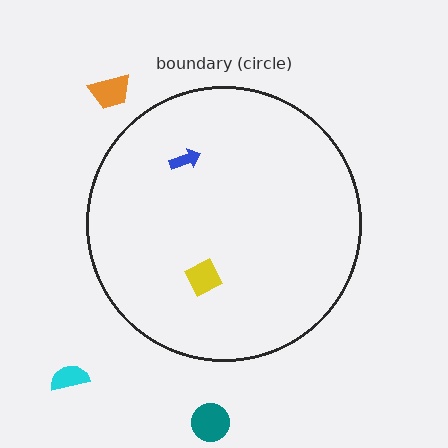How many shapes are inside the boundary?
2 inside, 3 outside.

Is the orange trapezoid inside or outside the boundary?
Outside.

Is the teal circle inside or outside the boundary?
Outside.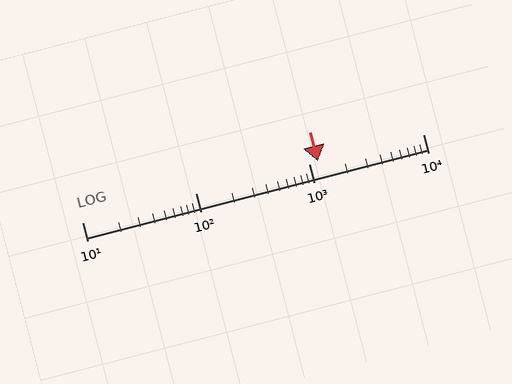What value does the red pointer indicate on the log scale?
The pointer indicates approximately 1200.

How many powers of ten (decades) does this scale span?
The scale spans 3 decades, from 10 to 10000.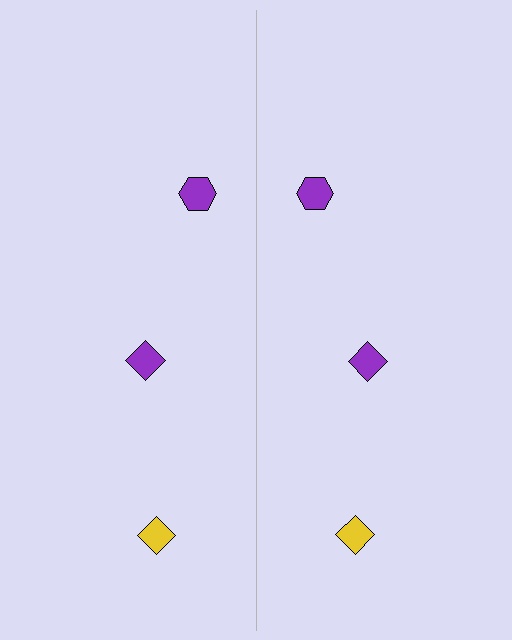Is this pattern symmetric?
Yes, this pattern has bilateral (reflection) symmetry.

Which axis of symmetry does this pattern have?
The pattern has a vertical axis of symmetry running through the center of the image.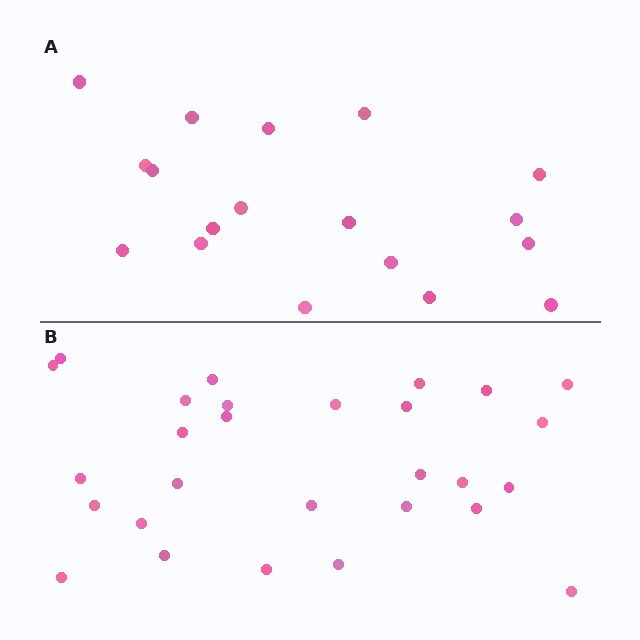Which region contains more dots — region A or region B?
Region B (the bottom region) has more dots.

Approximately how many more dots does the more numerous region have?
Region B has roughly 10 or so more dots than region A.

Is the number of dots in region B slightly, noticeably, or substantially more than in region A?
Region B has substantially more. The ratio is roughly 1.6 to 1.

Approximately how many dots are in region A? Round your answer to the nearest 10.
About 20 dots. (The exact count is 18, which rounds to 20.)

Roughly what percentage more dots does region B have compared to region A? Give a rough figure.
About 55% more.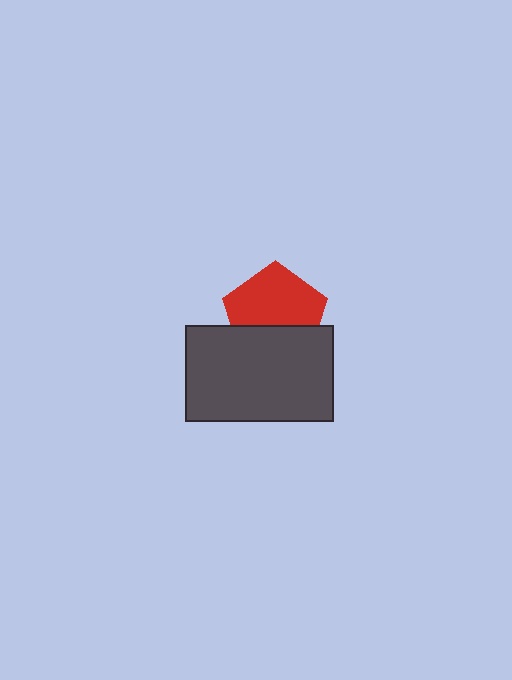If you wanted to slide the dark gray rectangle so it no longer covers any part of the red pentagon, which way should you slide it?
Slide it down — that is the most direct way to separate the two shapes.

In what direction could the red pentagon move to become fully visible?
The red pentagon could move up. That would shift it out from behind the dark gray rectangle entirely.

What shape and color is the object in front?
The object in front is a dark gray rectangle.